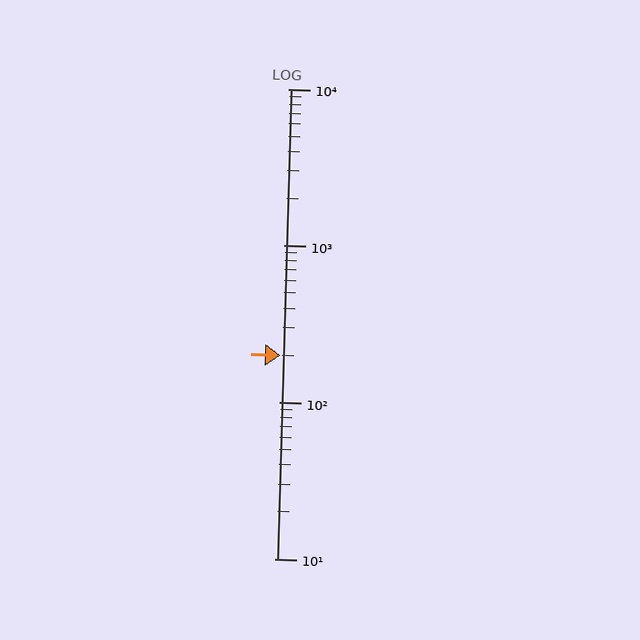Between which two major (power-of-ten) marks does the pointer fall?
The pointer is between 100 and 1000.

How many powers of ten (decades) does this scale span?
The scale spans 3 decades, from 10 to 10000.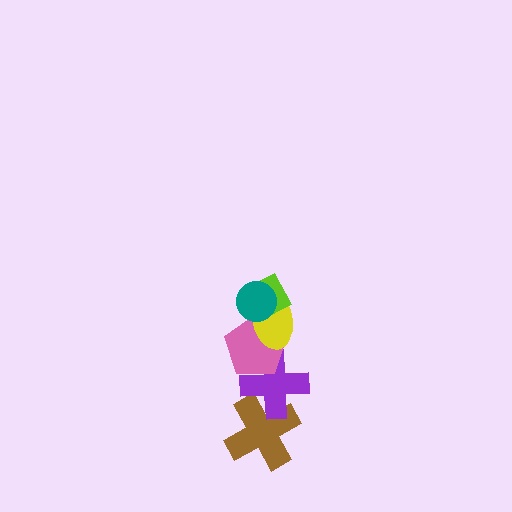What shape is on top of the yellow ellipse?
The lime diamond is on top of the yellow ellipse.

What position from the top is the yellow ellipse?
The yellow ellipse is 3rd from the top.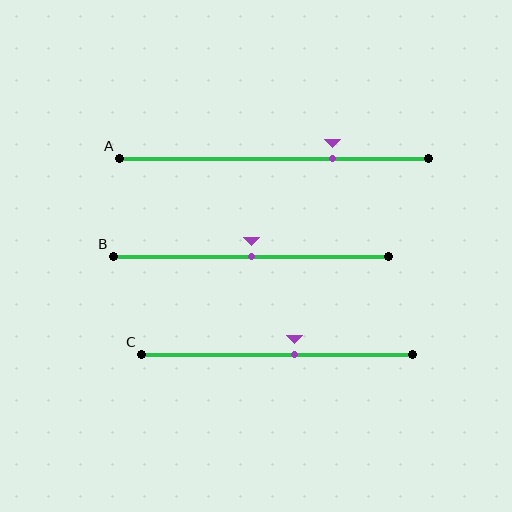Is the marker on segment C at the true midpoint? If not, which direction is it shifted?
No, the marker on segment C is shifted to the right by about 6% of the segment length.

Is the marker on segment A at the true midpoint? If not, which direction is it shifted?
No, the marker on segment A is shifted to the right by about 19% of the segment length.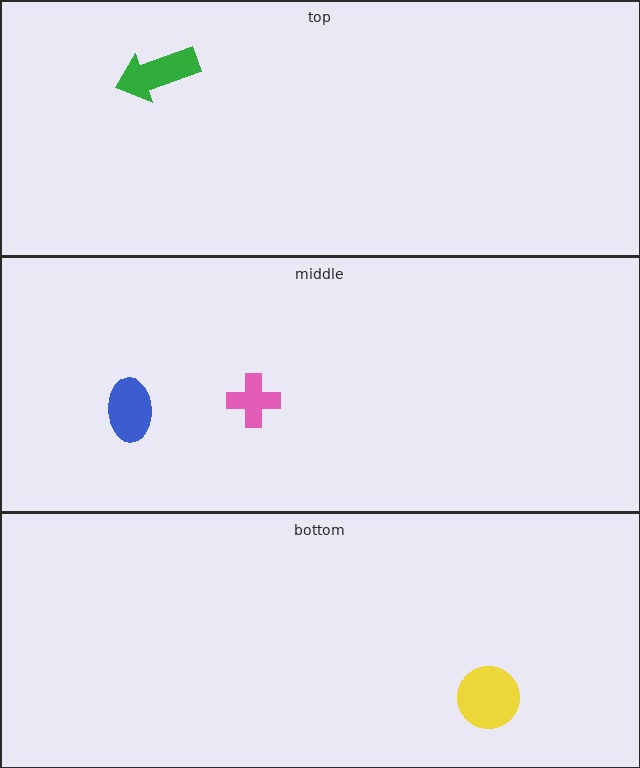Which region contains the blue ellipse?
The middle region.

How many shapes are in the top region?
1.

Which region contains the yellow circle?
The bottom region.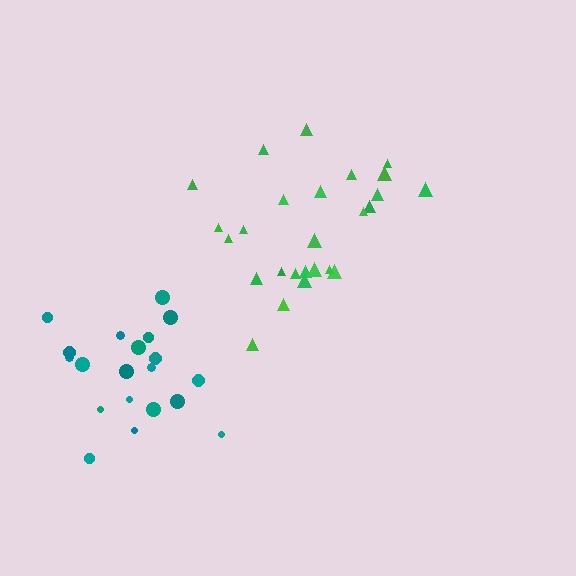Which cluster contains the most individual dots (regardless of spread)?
Green (26).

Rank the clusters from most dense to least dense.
green, teal.